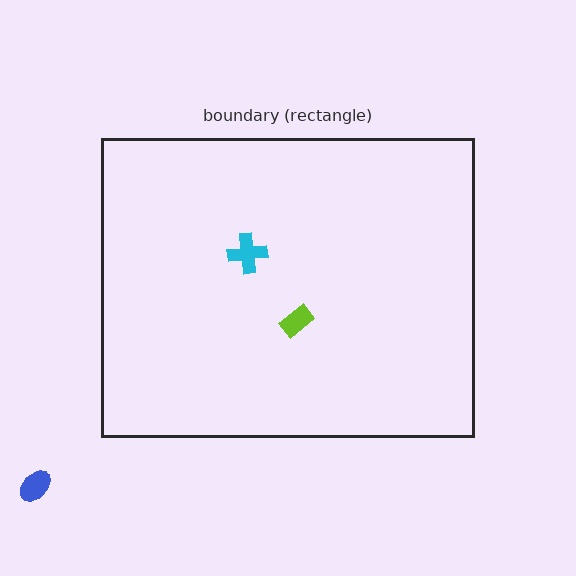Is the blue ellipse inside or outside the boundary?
Outside.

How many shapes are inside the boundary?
2 inside, 1 outside.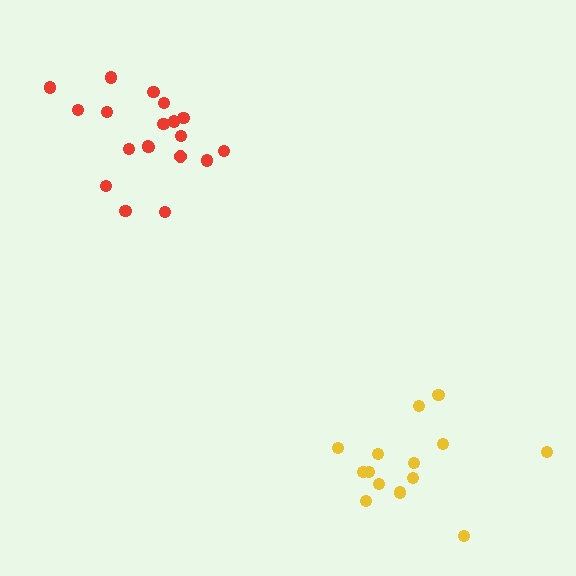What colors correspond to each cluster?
The clusters are colored: yellow, red.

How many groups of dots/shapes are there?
There are 2 groups.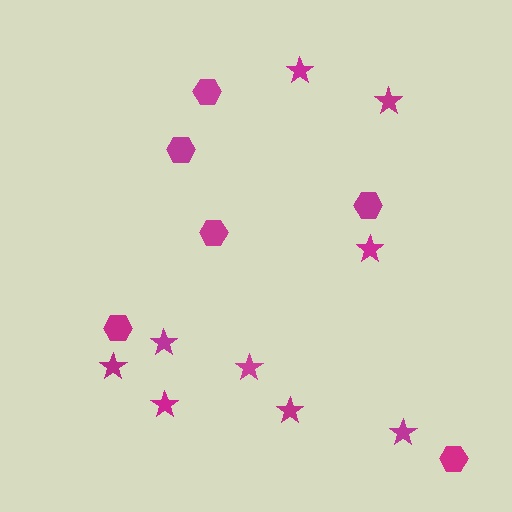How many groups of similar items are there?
There are 2 groups: one group of hexagons (6) and one group of stars (9).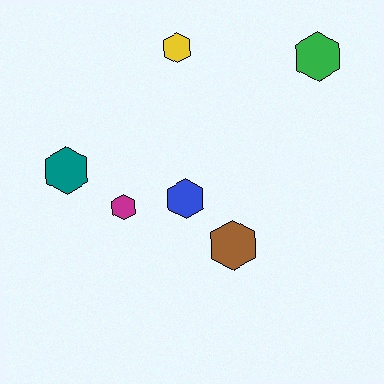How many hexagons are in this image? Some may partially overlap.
There are 6 hexagons.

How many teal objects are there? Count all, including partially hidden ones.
There is 1 teal object.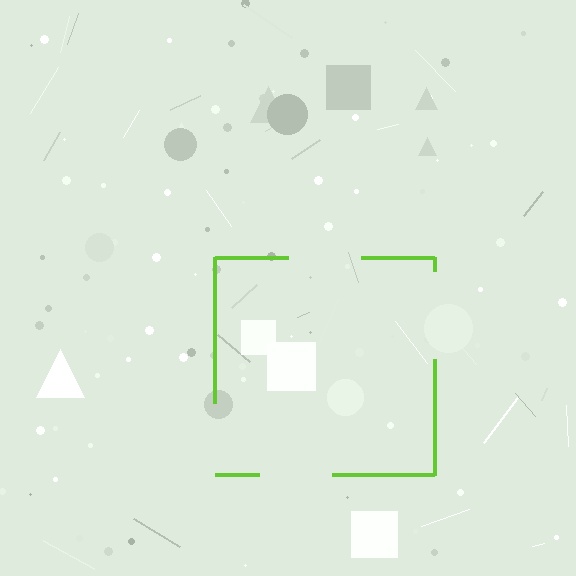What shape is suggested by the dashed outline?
The dashed outline suggests a square.